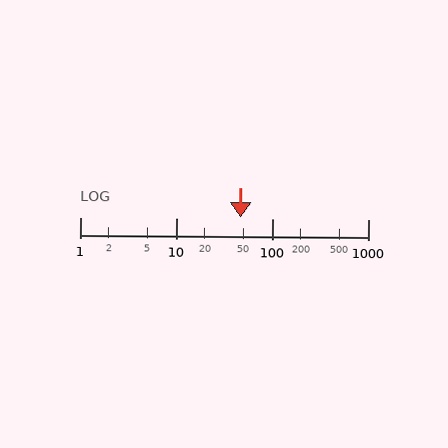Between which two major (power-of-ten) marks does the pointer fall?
The pointer is between 10 and 100.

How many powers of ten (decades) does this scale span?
The scale spans 3 decades, from 1 to 1000.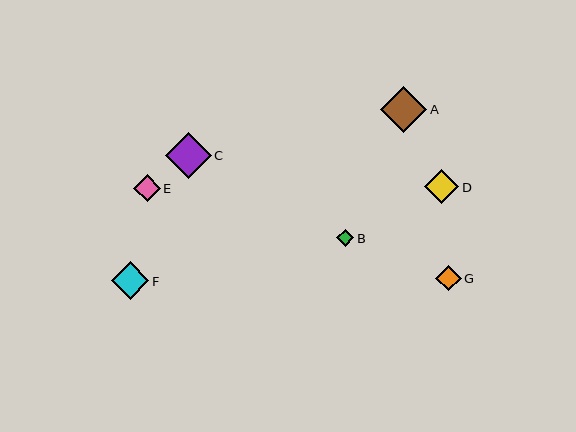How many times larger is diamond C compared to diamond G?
Diamond C is approximately 1.8 times the size of diamond G.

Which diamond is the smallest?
Diamond B is the smallest with a size of approximately 17 pixels.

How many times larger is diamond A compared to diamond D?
Diamond A is approximately 1.4 times the size of diamond D.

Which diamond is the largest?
Diamond A is the largest with a size of approximately 46 pixels.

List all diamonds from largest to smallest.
From largest to smallest: A, C, F, D, E, G, B.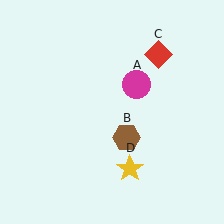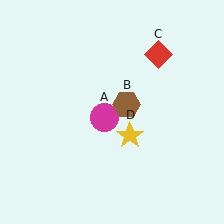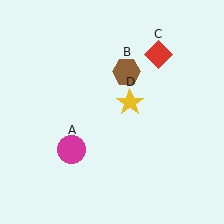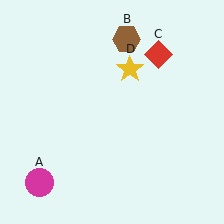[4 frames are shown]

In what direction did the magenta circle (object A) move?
The magenta circle (object A) moved down and to the left.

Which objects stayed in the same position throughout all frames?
Red diamond (object C) remained stationary.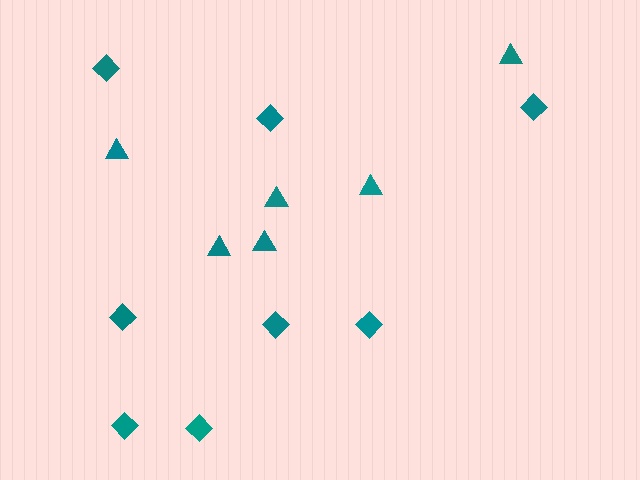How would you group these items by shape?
There are 2 groups: one group of diamonds (8) and one group of triangles (6).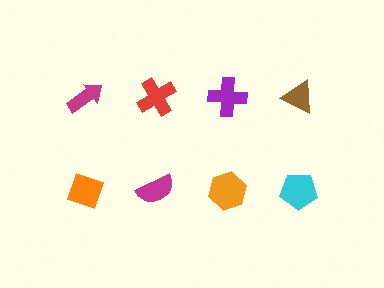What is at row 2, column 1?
An orange diamond.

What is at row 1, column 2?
A red cross.